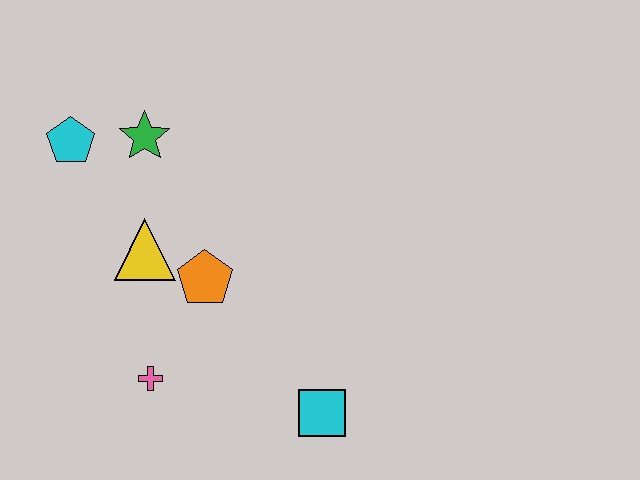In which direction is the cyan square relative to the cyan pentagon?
The cyan square is below the cyan pentagon.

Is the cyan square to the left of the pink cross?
No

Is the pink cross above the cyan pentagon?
No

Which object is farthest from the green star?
The cyan square is farthest from the green star.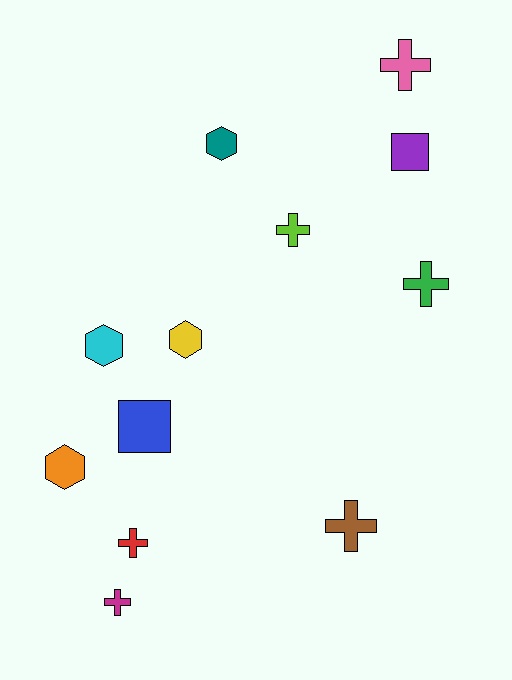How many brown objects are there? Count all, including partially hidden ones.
There is 1 brown object.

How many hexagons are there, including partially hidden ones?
There are 4 hexagons.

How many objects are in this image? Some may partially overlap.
There are 12 objects.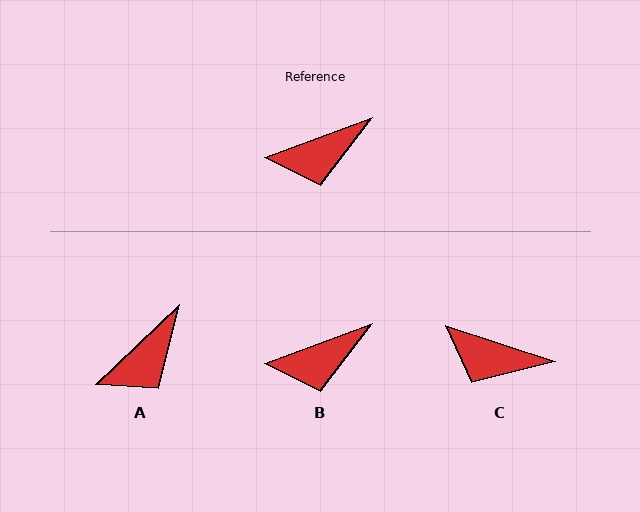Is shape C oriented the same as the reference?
No, it is off by about 39 degrees.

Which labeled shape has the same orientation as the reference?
B.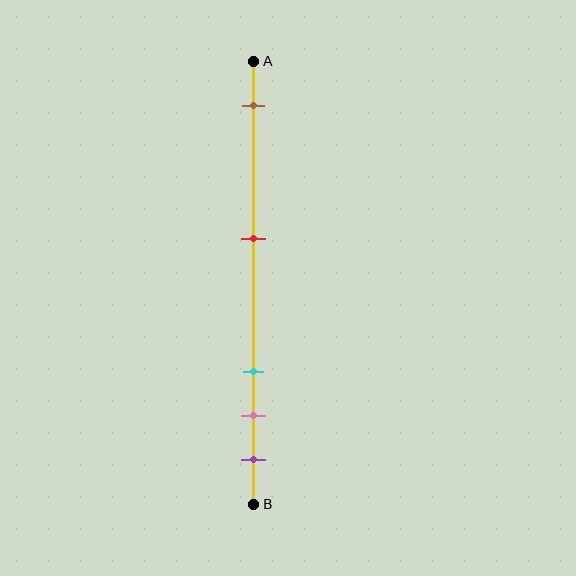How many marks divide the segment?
There are 5 marks dividing the segment.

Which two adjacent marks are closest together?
The pink and purple marks are the closest adjacent pair.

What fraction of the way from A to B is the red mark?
The red mark is approximately 40% (0.4) of the way from A to B.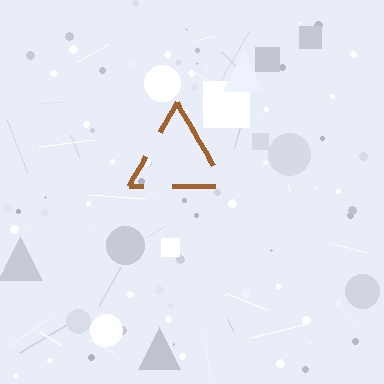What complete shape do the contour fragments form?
The contour fragments form a triangle.